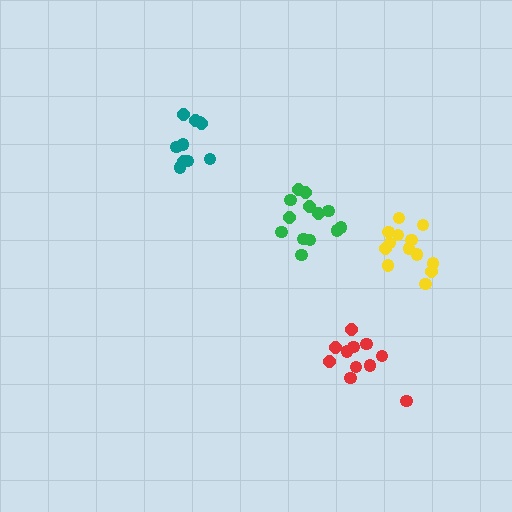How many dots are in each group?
Group 1: 10 dots, Group 2: 11 dots, Group 3: 13 dots, Group 4: 13 dots (47 total).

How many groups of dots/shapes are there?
There are 4 groups.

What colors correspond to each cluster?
The clusters are colored: teal, red, green, yellow.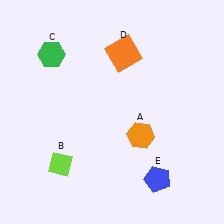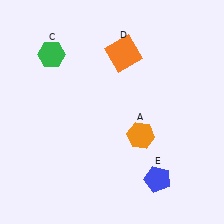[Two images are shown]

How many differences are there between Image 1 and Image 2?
There is 1 difference between the two images.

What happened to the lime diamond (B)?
The lime diamond (B) was removed in Image 2. It was in the bottom-left area of Image 1.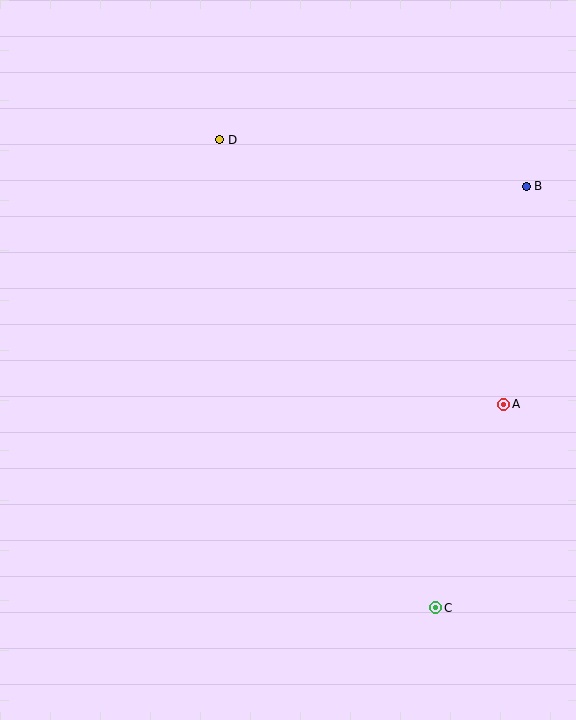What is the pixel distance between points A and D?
The distance between A and D is 388 pixels.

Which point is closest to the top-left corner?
Point D is closest to the top-left corner.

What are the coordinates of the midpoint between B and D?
The midpoint between B and D is at (373, 163).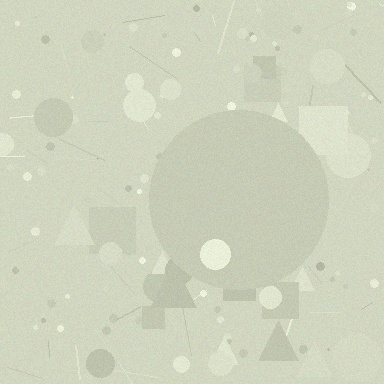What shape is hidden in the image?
A circle is hidden in the image.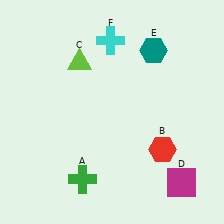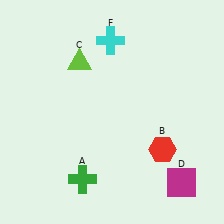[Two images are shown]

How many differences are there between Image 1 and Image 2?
There is 1 difference between the two images.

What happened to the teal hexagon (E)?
The teal hexagon (E) was removed in Image 2. It was in the top-right area of Image 1.